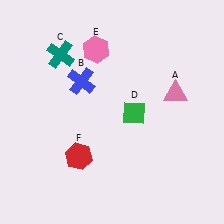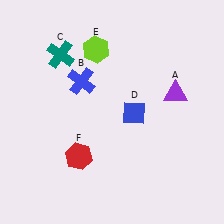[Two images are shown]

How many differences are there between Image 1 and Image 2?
There are 3 differences between the two images.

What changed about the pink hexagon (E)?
In Image 1, E is pink. In Image 2, it changed to lime.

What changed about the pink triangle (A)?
In Image 1, A is pink. In Image 2, it changed to purple.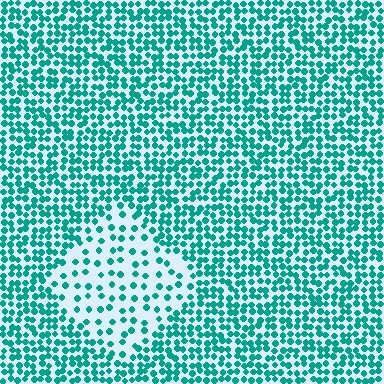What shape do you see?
I see a diamond.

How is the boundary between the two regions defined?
The boundary is defined by a change in element density (approximately 2.4x ratio). All elements are the same color, size, and shape.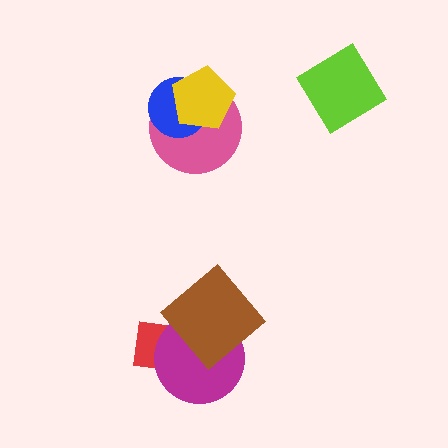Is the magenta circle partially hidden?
Yes, it is partially covered by another shape.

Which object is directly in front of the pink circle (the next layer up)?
The blue circle is directly in front of the pink circle.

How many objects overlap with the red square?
2 objects overlap with the red square.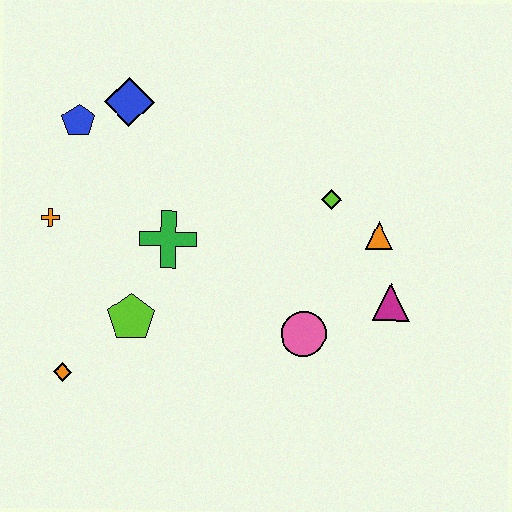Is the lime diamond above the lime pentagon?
Yes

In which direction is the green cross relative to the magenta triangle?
The green cross is to the left of the magenta triangle.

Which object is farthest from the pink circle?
The blue pentagon is farthest from the pink circle.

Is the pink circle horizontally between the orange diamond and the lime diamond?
Yes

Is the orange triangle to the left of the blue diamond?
No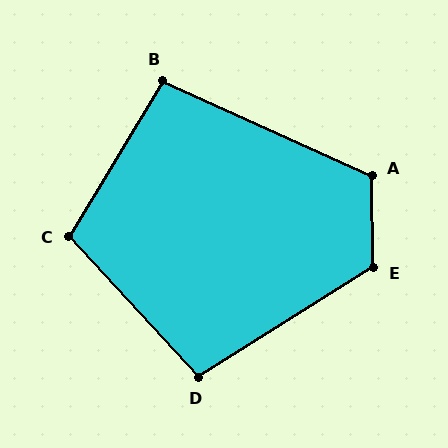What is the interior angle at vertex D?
Approximately 100 degrees (obtuse).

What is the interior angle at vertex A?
Approximately 115 degrees (obtuse).